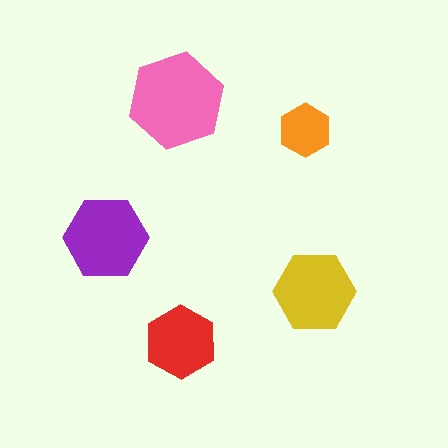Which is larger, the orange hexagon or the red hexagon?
The red one.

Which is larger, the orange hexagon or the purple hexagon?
The purple one.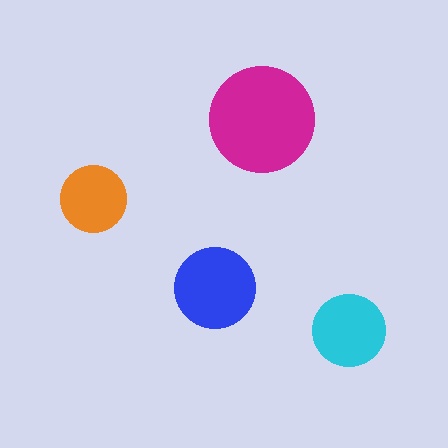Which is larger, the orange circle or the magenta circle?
The magenta one.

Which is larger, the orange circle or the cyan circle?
The cyan one.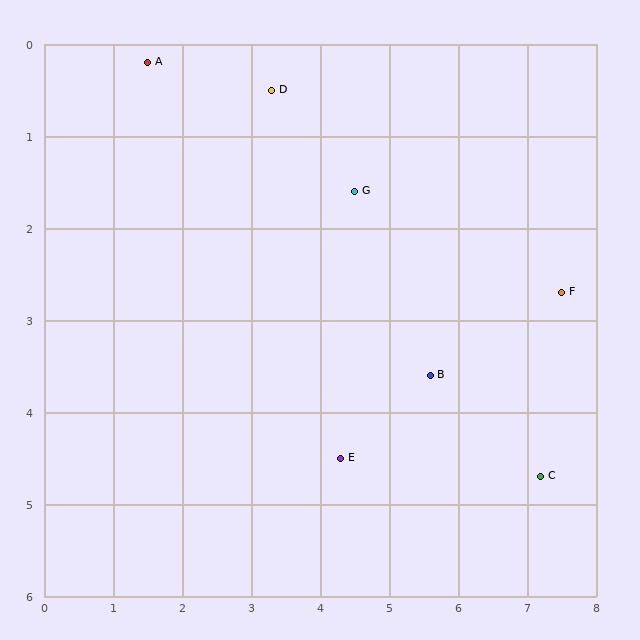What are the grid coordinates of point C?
Point C is at approximately (7.2, 4.7).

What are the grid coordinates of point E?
Point E is at approximately (4.3, 4.5).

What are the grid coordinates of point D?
Point D is at approximately (3.3, 0.5).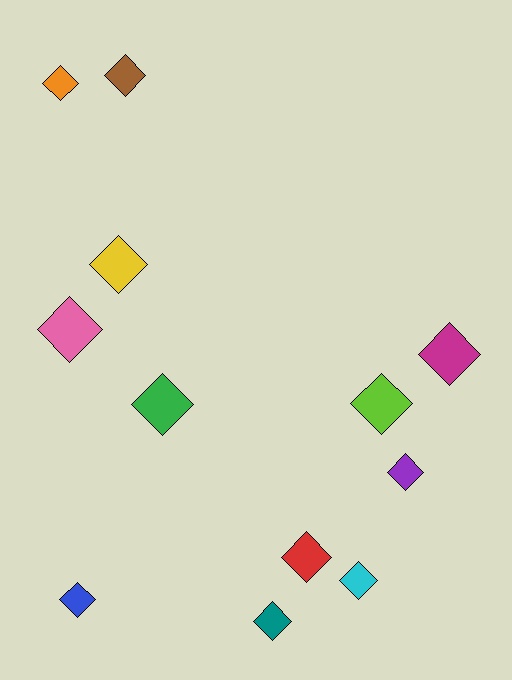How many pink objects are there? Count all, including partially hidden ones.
There is 1 pink object.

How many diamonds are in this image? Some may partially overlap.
There are 12 diamonds.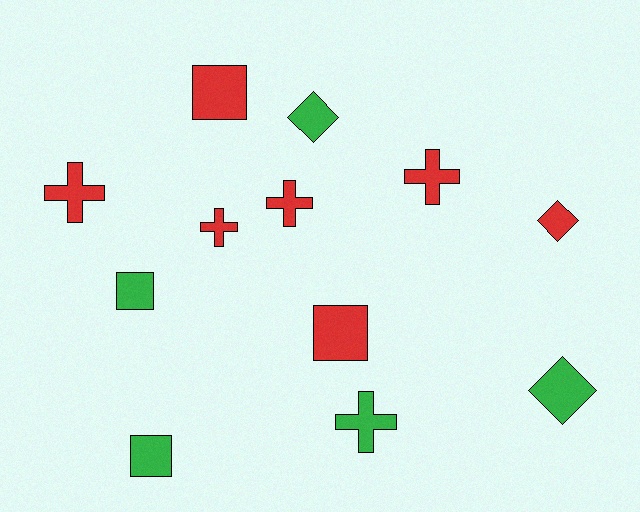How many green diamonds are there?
There are 2 green diamonds.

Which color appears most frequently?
Red, with 7 objects.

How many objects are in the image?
There are 12 objects.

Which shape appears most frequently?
Cross, with 5 objects.